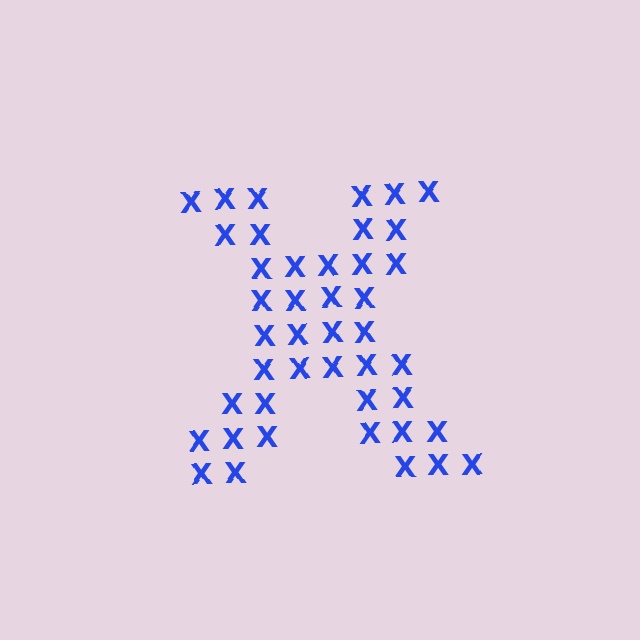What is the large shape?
The large shape is the letter X.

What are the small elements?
The small elements are letter X's.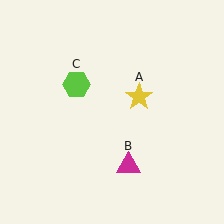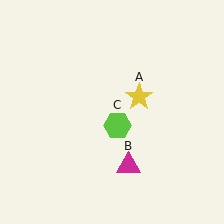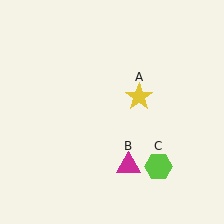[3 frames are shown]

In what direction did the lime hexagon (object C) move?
The lime hexagon (object C) moved down and to the right.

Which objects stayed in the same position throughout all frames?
Yellow star (object A) and magenta triangle (object B) remained stationary.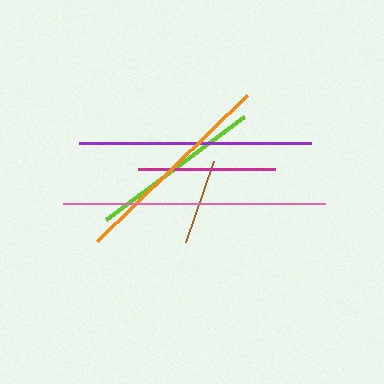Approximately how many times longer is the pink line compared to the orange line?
The pink line is approximately 1.2 times the length of the orange line.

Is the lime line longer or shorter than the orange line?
The orange line is longer than the lime line.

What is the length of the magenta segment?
The magenta segment is approximately 137 pixels long.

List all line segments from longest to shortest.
From longest to shortest: pink, purple, orange, lime, magenta, brown.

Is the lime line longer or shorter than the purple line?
The purple line is longer than the lime line.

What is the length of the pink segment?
The pink segment is approximately 262 pixels long.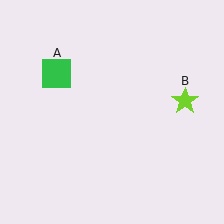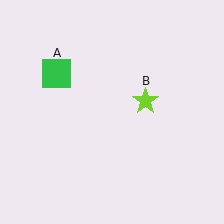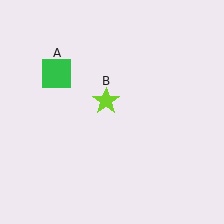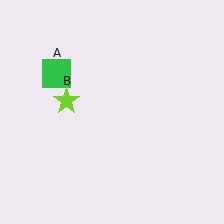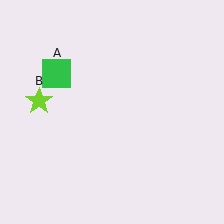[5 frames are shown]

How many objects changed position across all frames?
1 object changed position: lime star (object B).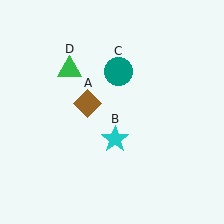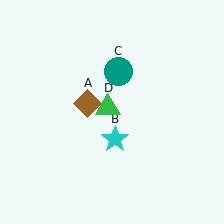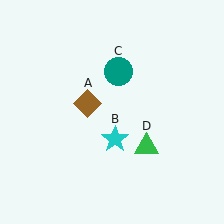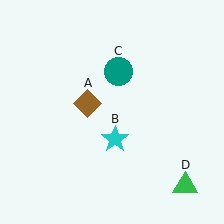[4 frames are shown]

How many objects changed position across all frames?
1 object changed position: green triangle (object D).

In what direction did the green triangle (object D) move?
The green triangle (object D) moved down and to the right.